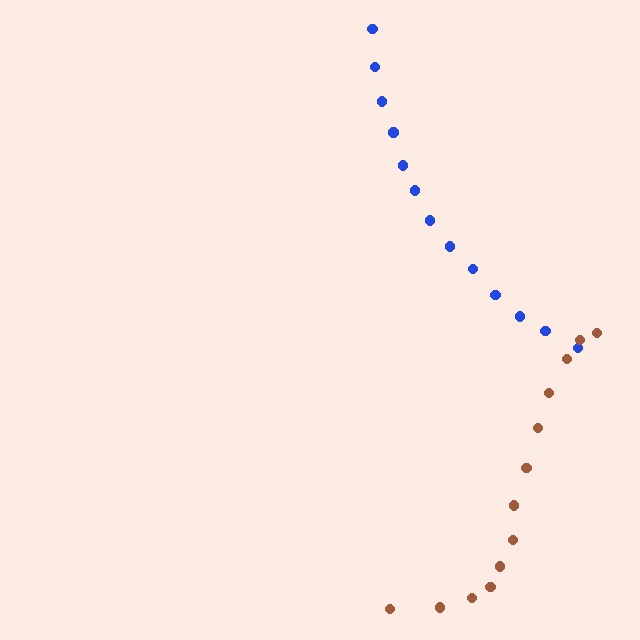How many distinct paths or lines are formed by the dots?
There are 2 distinct paths.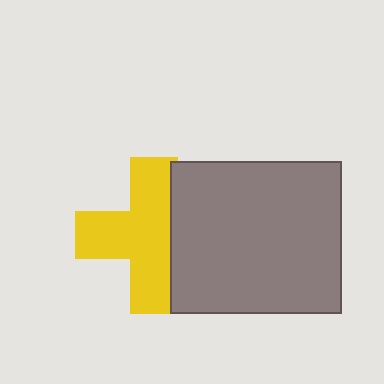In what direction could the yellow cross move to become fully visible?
The yellow cross could move left. That would shift it out from behind the gray rectangle entirely.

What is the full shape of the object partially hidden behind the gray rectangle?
The partially hidden object is a yellow cross.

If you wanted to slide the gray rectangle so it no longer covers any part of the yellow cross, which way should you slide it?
Slide it right — that is the most direct way to separate the two shapes.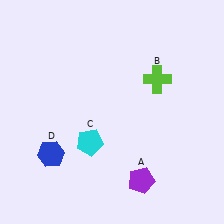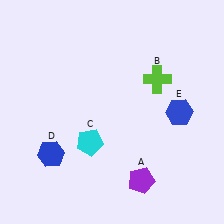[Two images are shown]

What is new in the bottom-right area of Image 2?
A blue hexagon (E) was added in the bottom-right area of Image 2.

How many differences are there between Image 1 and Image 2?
There is 1 difference between the two images.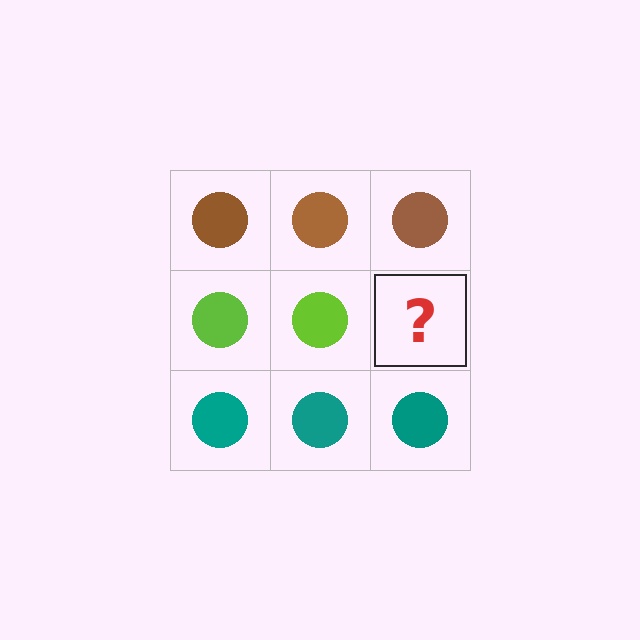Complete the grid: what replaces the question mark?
The question mark should be replaced with a lime circle.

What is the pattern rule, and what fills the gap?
The rule is that each row has a consistent color. The gap should be filled with a lime circle.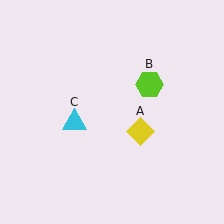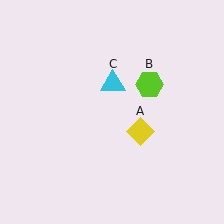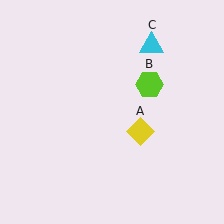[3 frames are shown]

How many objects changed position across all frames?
1 object changed position: cyan triangle (object C).